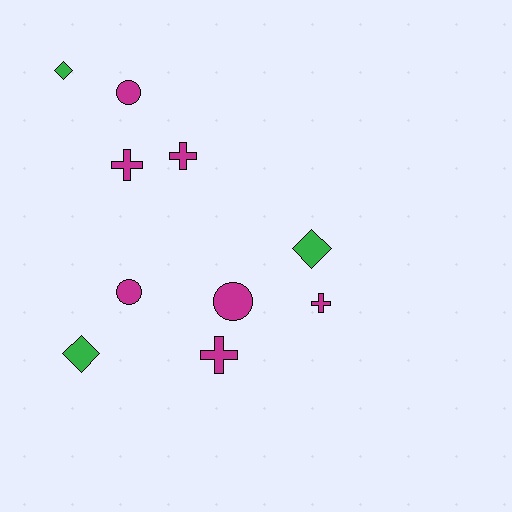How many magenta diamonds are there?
There are no magenta diamonds.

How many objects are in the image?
There are 10 objects.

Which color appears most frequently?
Magenta, with 7 objects.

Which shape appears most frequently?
Cross, with 4 objects.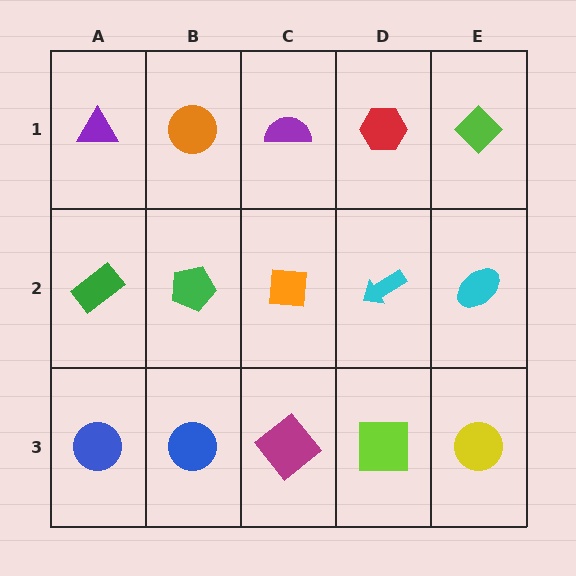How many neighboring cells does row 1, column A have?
2.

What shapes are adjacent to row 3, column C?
An orange square (row 2, column C), a blue circle (row 3, column B), a lime square (row 3, column D).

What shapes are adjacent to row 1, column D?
A cyan arrow (row 2, column D), a purple semicircle (row 1, column C), a lime diamond (row 1, column E).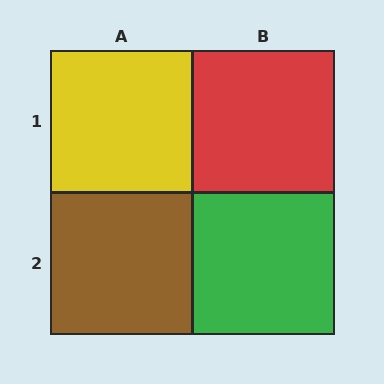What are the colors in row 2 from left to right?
Brown, green.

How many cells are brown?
1 cell is brown.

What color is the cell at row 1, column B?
Red.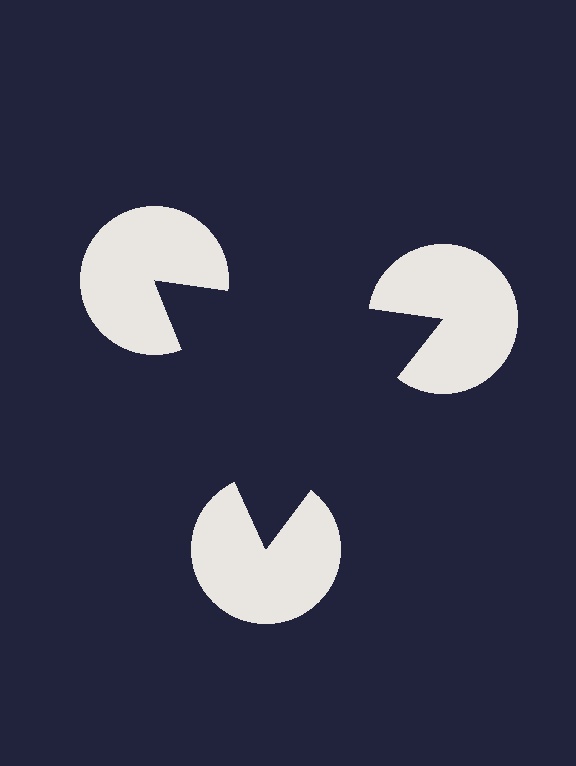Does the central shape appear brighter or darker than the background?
It typically appears slightly darker than the background, even though no actual brightness change is drawn.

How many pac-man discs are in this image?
There are 3 — one at each vertex of the illusory triangle.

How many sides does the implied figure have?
3 sides.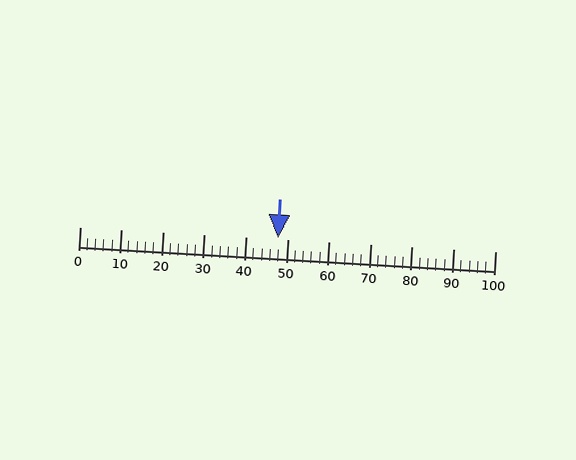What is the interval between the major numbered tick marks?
The major tick marks are spaced 10 units apart.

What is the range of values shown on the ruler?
The ruler shows values from 0 to 100.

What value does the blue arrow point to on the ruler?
The blue arrow points to approximately 48.